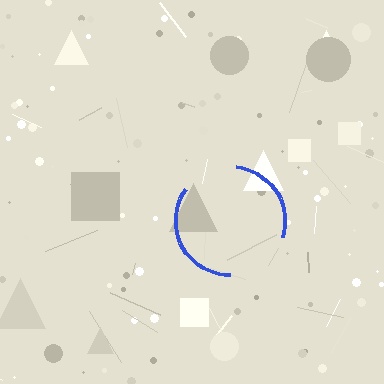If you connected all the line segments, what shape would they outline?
They would outline a circle.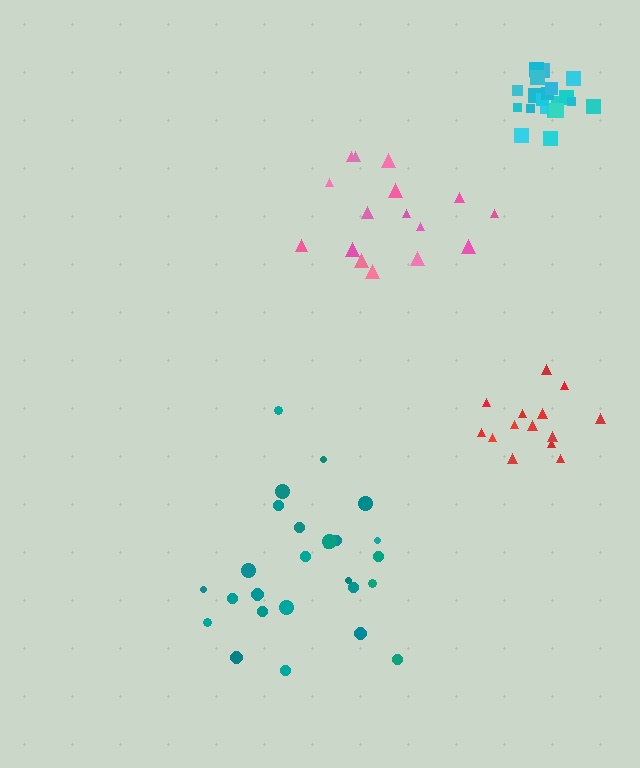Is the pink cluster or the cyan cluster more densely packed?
Cyan.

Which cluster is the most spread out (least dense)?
Pink.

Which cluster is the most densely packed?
Cyan.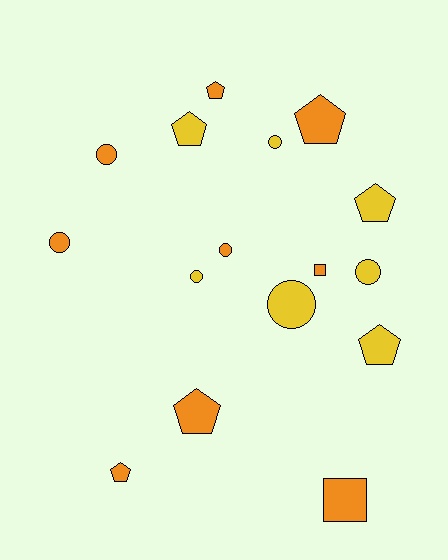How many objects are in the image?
There are 16 objects.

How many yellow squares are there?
There are no yellow squares.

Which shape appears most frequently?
Circle, with 7 objects.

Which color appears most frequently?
Orange, with 9 objects.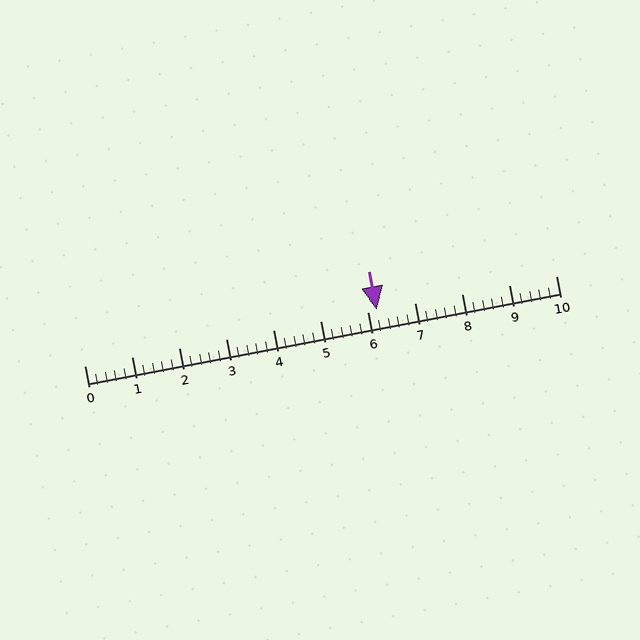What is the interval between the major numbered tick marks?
The major tick marks are spaced 1 units apart.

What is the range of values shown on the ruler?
The ruler shows values from 0 to 10.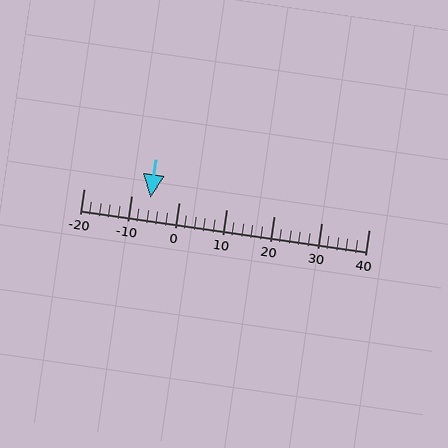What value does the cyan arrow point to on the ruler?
The cyan arrow points to approximately -6.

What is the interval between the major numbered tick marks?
The major tick marks are spaced 10 units apart.